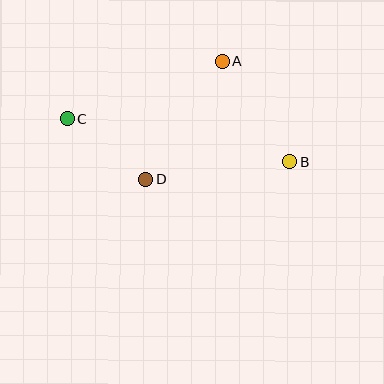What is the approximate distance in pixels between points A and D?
The distance between A and D is approximately 140 pixels.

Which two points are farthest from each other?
Points B and C are farthest from each other.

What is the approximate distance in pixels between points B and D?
The distance between B and D is approximately 145 pixels.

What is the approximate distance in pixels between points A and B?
The distance between A and B is approximately 121 pixels.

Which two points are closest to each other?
Points C and D are closest to each other.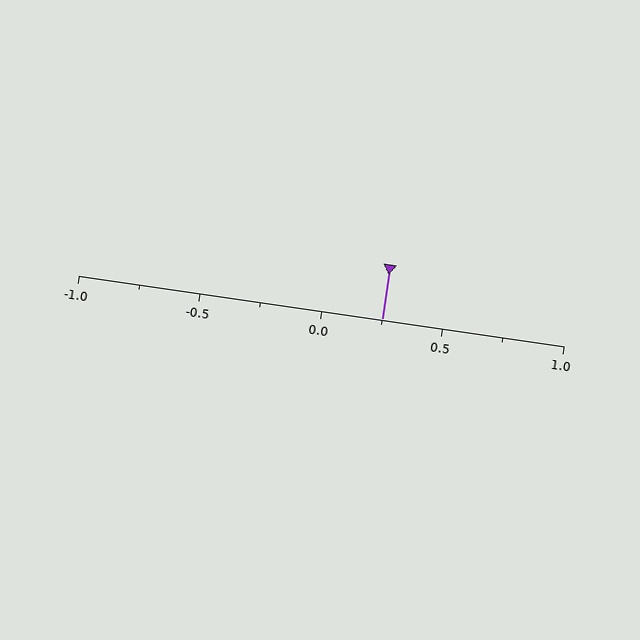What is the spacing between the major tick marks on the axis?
The major ticks are spaced 0.5 apart.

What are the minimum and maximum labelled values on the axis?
The axis runs from -1.0 to 1.0.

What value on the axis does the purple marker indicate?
The marker indicates approximately 0.25.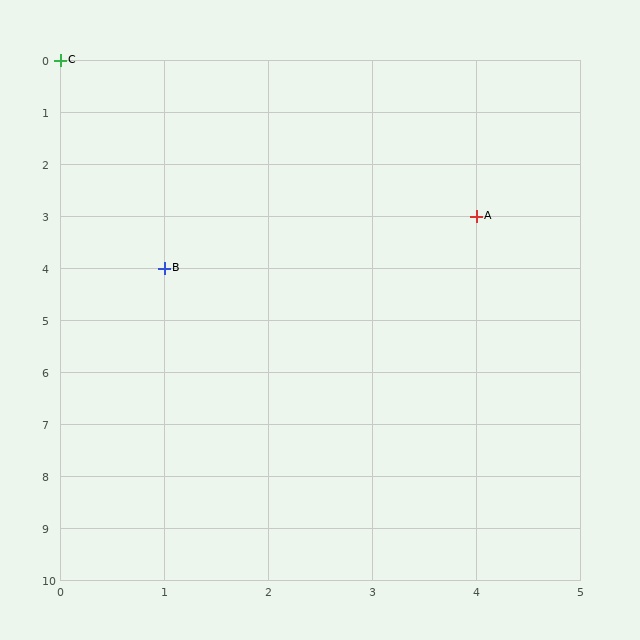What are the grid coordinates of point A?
Point A is at grid coordinates (4, 3).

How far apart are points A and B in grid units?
Points A and B are 3 columns and 1 row apart (about 3.2 grid units diagonally).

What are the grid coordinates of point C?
Point C is at grid coordinates (0, 0).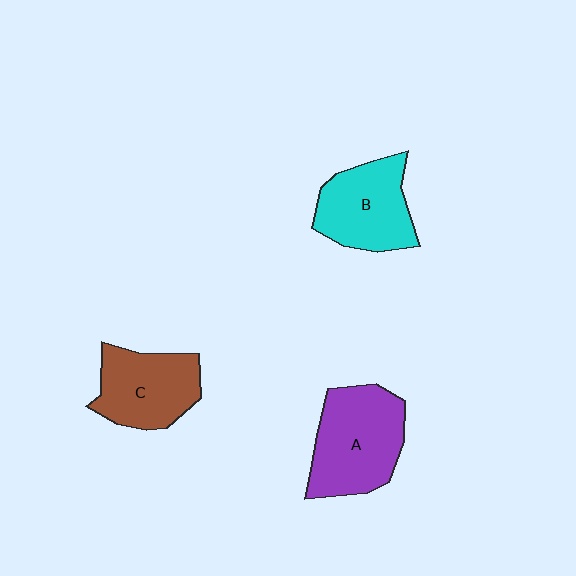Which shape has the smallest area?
Shape C (brown).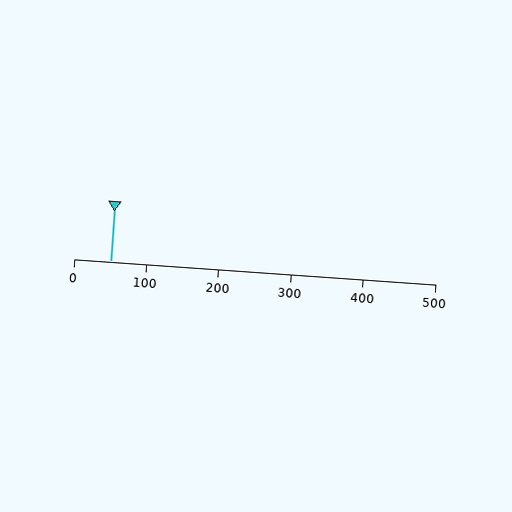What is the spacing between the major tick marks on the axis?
The major ticks are spaced 100 apart.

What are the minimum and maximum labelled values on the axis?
The axis runs from 0 to 500.